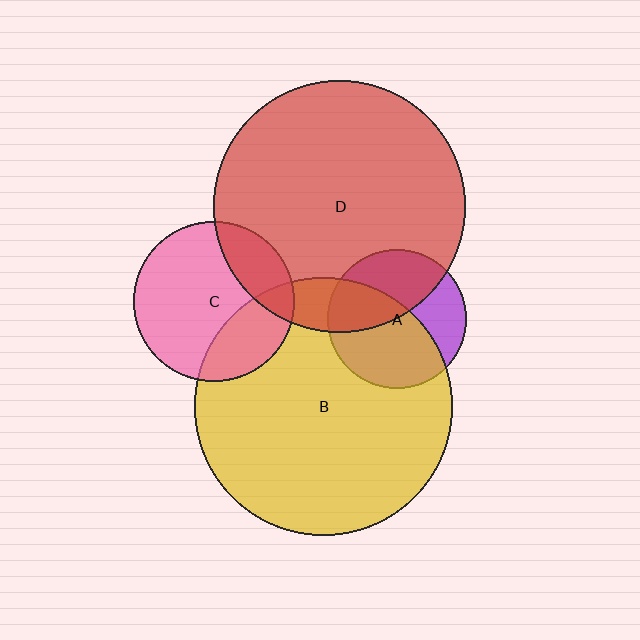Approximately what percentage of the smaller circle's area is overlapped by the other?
Approximately 45%.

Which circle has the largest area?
Circle B (yellow).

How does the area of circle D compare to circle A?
Approximately 3.3 times.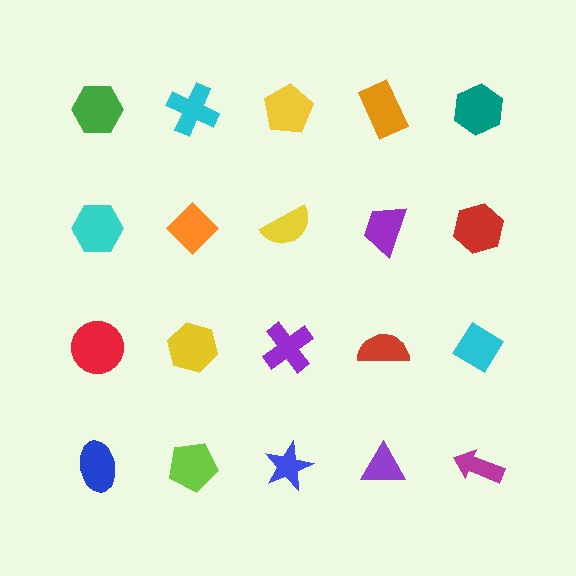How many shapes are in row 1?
5 shapes.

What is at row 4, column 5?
A magenta arrow.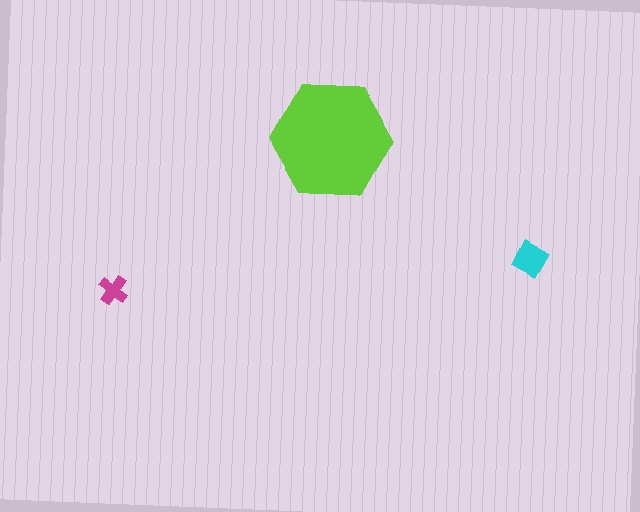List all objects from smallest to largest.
The magenta cross, the cyan square, the lime hexagon.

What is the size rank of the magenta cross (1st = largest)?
3rd.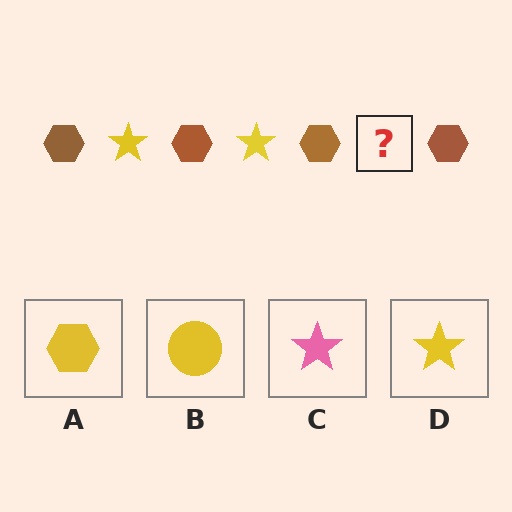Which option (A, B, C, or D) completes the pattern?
D.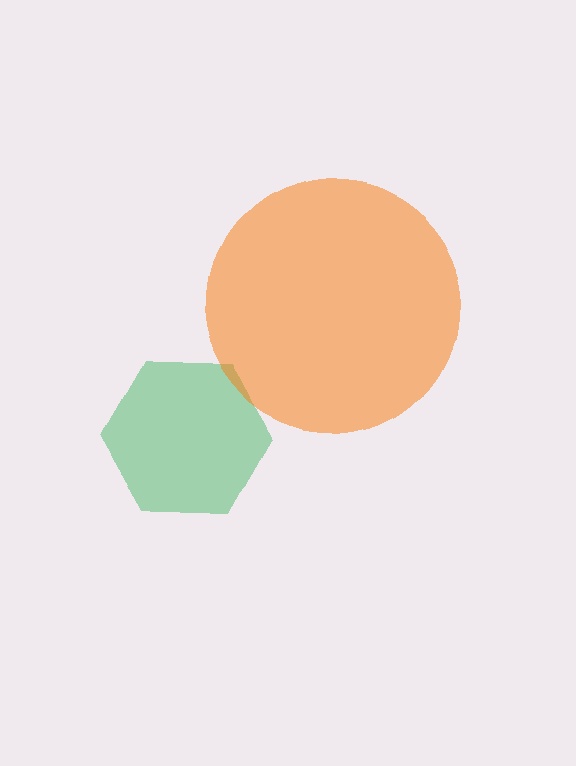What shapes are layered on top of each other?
The layered shapes are: a green hexagon, an orange circle.